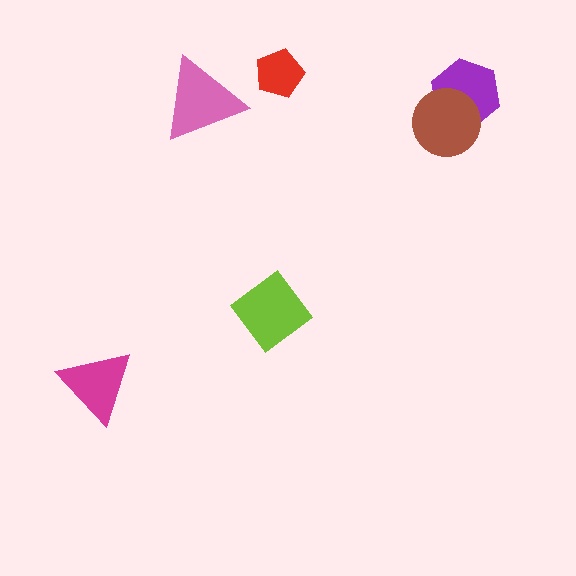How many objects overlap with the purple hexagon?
1 object overlaps with the purple hexagon.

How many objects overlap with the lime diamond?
0 objects overlap with the lime diamond.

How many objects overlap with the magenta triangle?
0 objects overlap with the magenta triangle.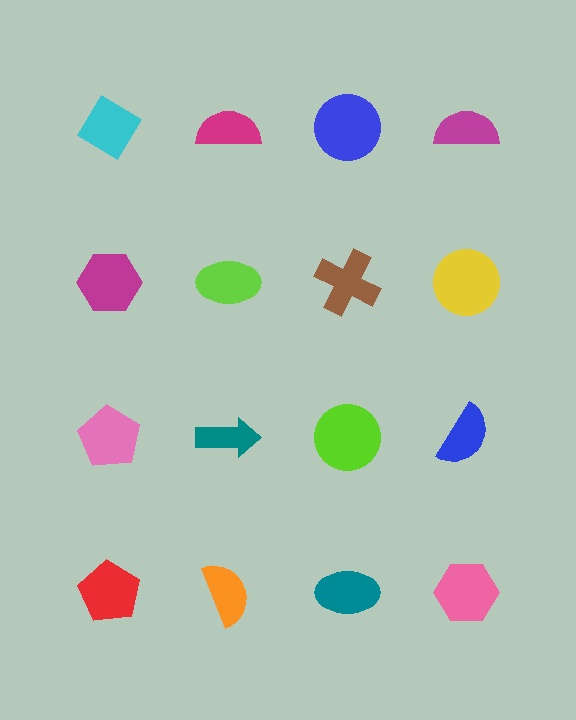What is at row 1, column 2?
A magenta semicircle.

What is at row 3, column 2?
A teal arrow.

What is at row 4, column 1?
A red pentagon.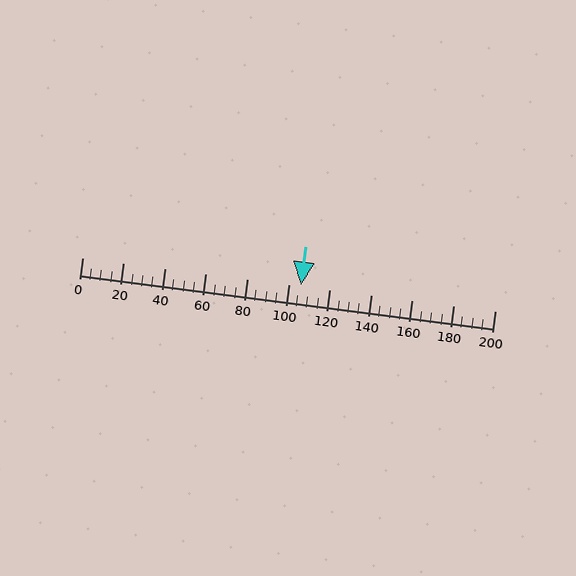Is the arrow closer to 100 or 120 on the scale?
The arrow is closer to 100.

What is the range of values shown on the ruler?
The ruler shows values from 0 to 200.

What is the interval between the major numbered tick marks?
The major tick marks are spaced 20 units apart.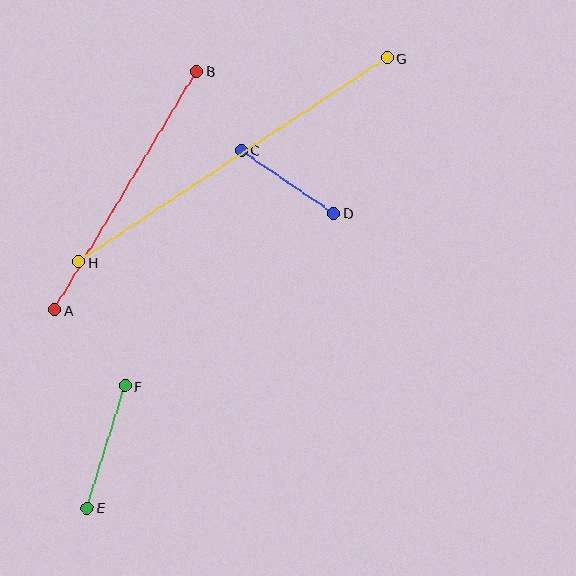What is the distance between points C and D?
The distance is approximately 112 pixels.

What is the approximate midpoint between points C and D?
The midpoint is at approximately (288, 182) pixels.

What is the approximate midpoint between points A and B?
The midpoint is at approximately (126, 191) pixels.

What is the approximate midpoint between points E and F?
The midpoint is at approximately (106, 447) pixels.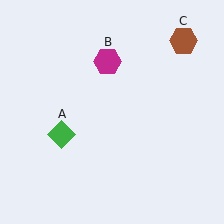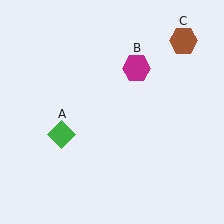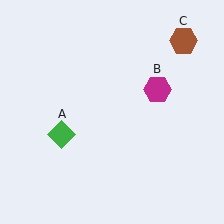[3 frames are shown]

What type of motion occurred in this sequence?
The magenta hexagon (object B) rotated clockwise around the center of the scene.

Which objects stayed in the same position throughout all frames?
Green diamond (object A) and brown hexagon (object C) remained stationary.